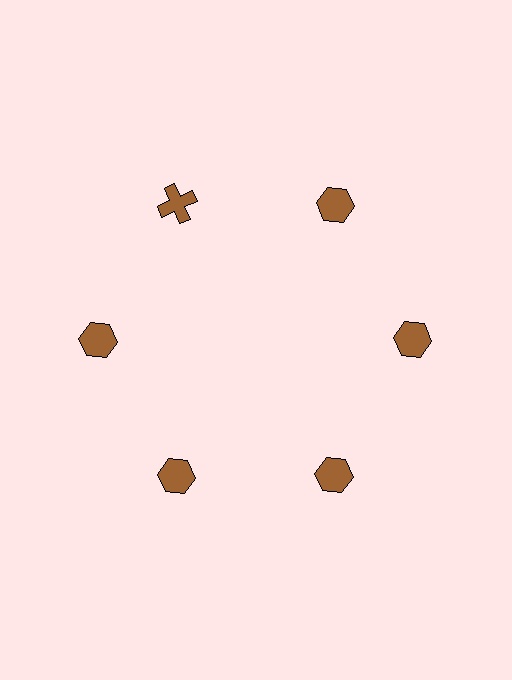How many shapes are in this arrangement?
There are 6 shapes arranged in a ring pattern.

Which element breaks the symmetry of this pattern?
The brown cross at roughly the 11 o'clock position breaks the symmetry. All other shapes are brown hexagons.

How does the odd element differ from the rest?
It has a different shape: cross instead of hexagon.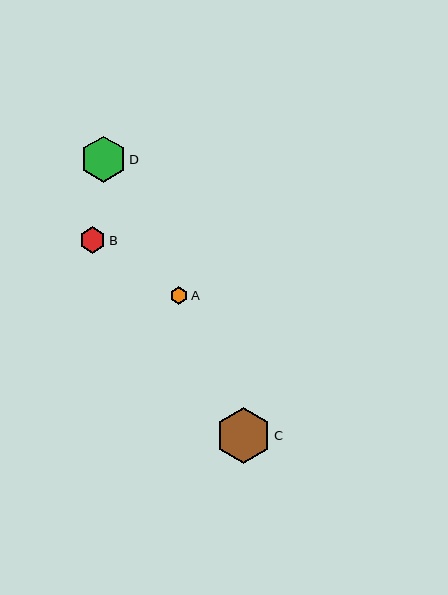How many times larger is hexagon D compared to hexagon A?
Hexagon D is approximately 2.6 times the size of hexagon A.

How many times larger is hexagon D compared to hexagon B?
Hexagon D is approximately 1.7 times the size of hexagon B.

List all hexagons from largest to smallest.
From largest to smallest: C, D, B, A.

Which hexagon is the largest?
Hexagon C is the largest with a size of approximately 56 pixels.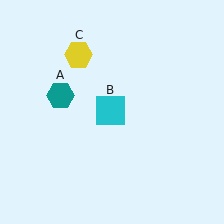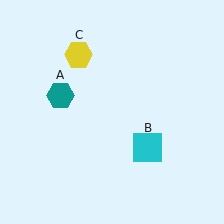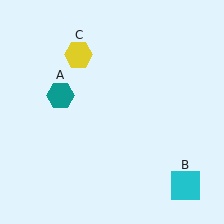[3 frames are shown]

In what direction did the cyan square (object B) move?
The cyan square (object B) moved down and to the right.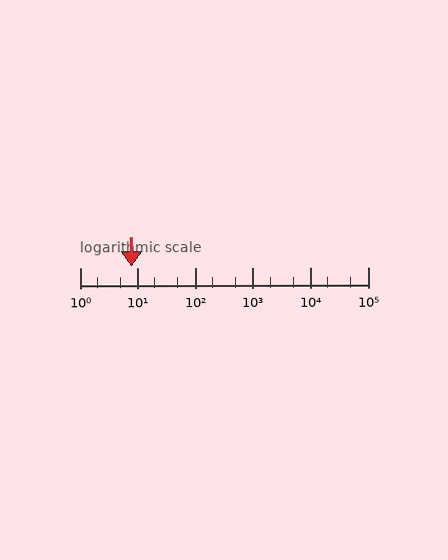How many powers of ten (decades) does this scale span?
The scale spans 5 decades, from 1 to 100000.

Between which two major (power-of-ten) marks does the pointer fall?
The pointer is between 1 and 10.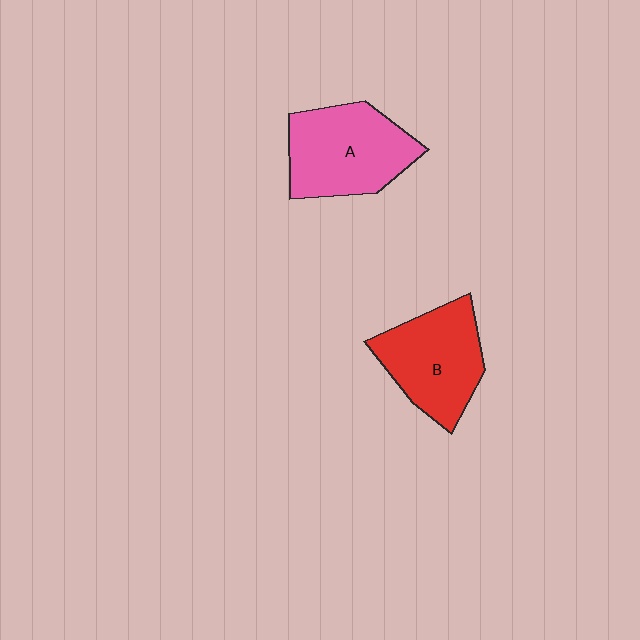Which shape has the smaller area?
Shape B (red).